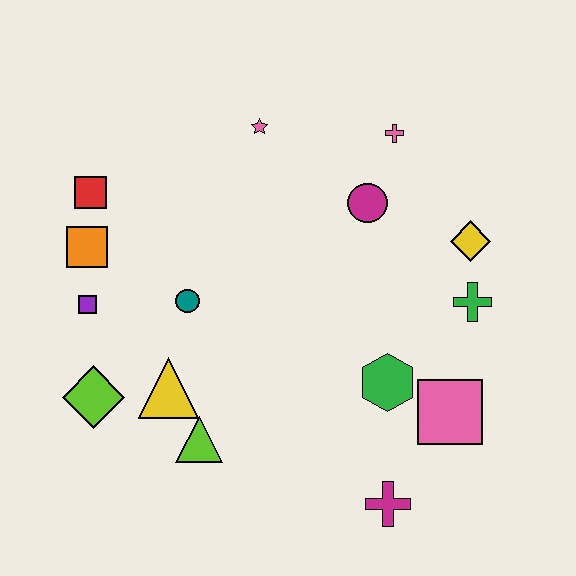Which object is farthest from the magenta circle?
The lime diamond is farthest from the magenta circle.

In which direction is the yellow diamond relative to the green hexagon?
The yellow diamond is above the green hexagon.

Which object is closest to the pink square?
The green hexagon is closest to the pink square.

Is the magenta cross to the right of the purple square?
Yes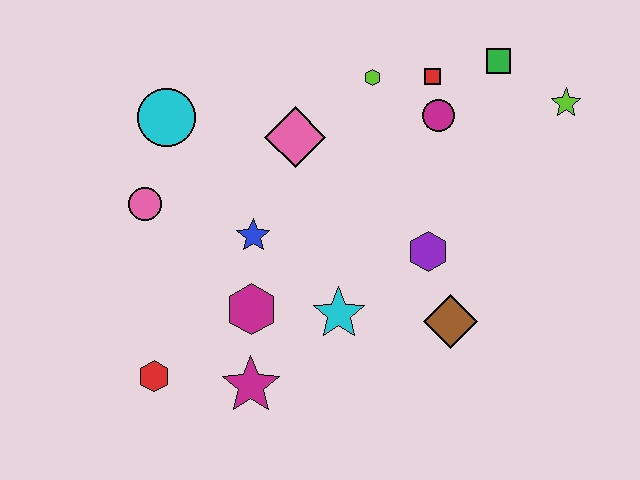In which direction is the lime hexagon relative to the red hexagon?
The lime hexagon is above the red hexagon.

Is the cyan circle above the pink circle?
Yes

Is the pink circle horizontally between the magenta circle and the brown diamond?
No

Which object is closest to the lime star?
The green square is closest to the lime star.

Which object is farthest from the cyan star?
The lime star is farthest from the cyan star.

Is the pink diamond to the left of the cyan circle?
No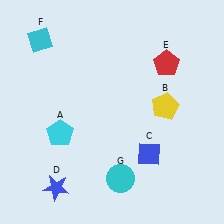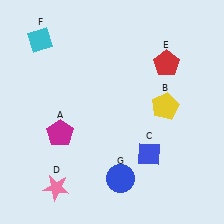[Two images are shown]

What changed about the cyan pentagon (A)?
In Image 1, A is cyan. In Image 2, it changed to magenta.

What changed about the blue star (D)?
In Image 1, D is blue. In Image 2, it changed to pink.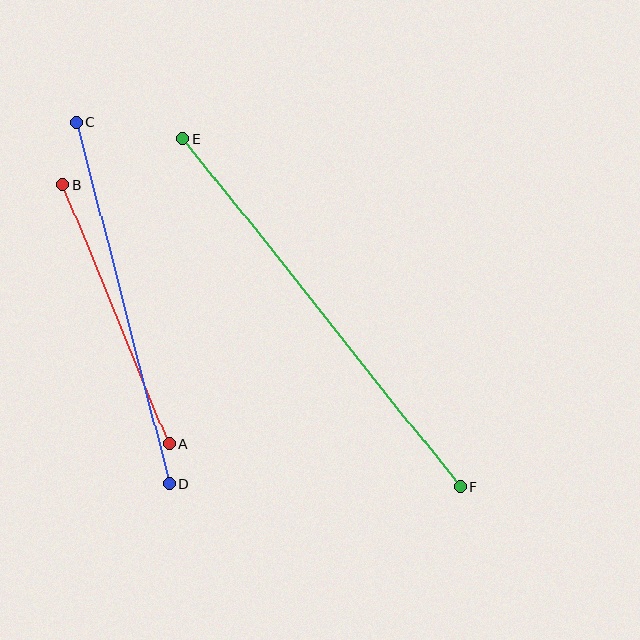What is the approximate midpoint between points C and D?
The midpoint is at approximately (123, 303) pixels.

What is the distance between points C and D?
The distance is approximately 373 pixels.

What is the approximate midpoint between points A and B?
The midpoint is at approximately (116, 314) pixels.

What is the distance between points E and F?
The distance is approximately 446 pixels.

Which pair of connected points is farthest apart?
Points E and F are farthest apart.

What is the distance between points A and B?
The distance is approximately 279 pixels.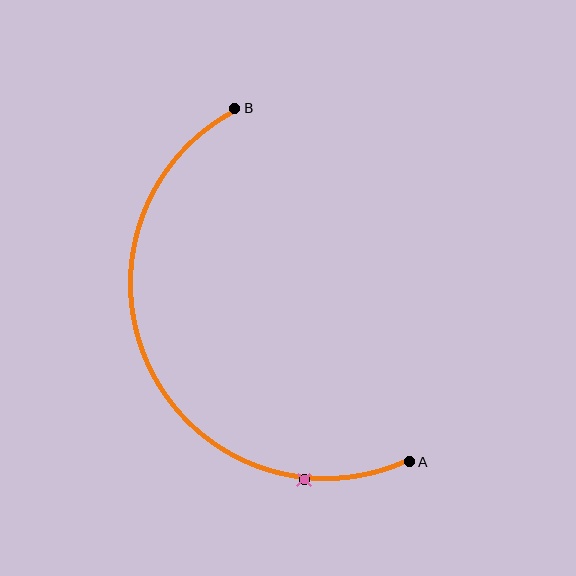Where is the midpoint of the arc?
The arc midpoint is the point on the curve farthest from the straight line joining A and B. It sits to the left of that line.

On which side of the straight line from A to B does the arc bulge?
The arc bulges to the left of the straight line connecting A and B.